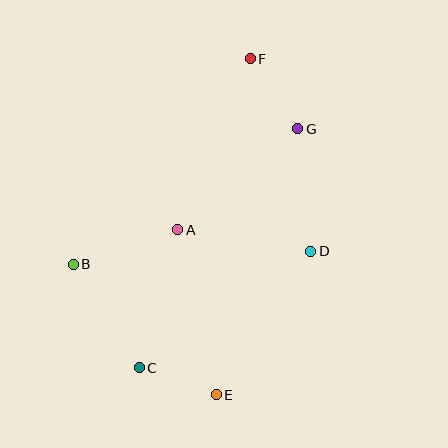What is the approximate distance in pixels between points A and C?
The distance between A and C is approximately 143 pixels.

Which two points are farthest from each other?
Points E and F are farthest from each other.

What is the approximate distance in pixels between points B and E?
The distance between B and E is approximately 194 pixels.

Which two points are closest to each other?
Points C and E are closest to each other.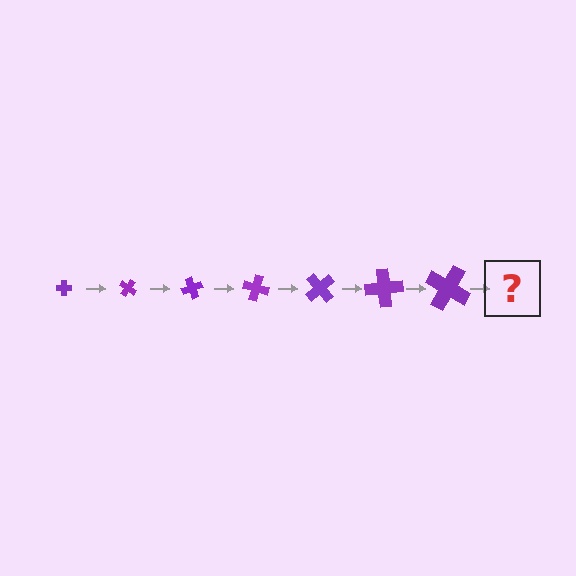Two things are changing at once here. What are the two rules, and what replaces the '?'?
The two rules are that the cross grows larger each step and it rotates 35 degrees each step. The '?' should be a cross, larger than the previous one and rotated 245 degrees from the start.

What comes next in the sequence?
The next element should be a cross, larger than the previous one and rotated 245 degrees from the start.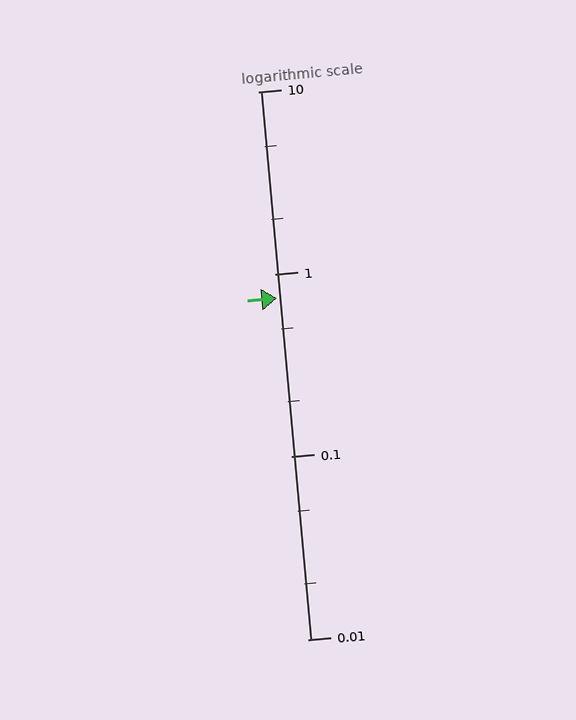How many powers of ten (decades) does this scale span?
The scale spans 3 decades, from 0.01 to 10.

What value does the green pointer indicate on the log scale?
The pointer indicates approximately 0.74.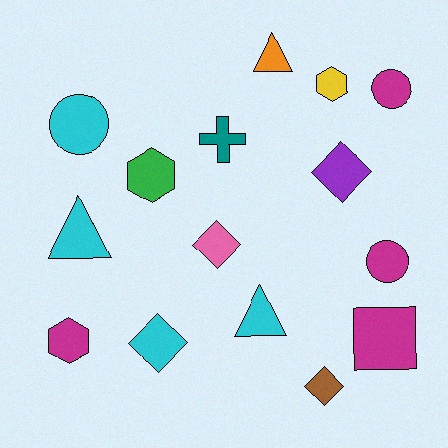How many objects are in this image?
There are 15 objects.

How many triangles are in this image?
There are 3 triangles.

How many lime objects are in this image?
There are no lime objects.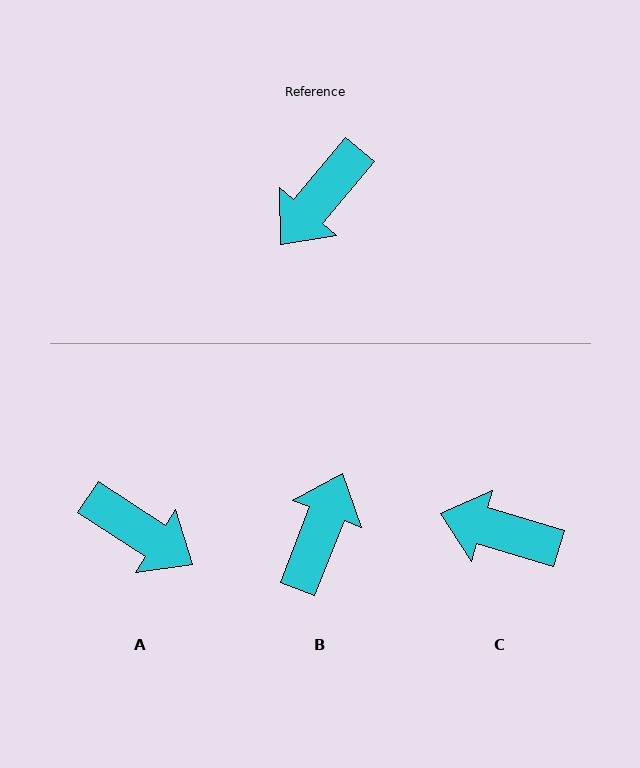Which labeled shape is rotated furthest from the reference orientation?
B, about 161 degrees away.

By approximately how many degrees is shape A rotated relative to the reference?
Approximately 97 degrees counter-clockwise.